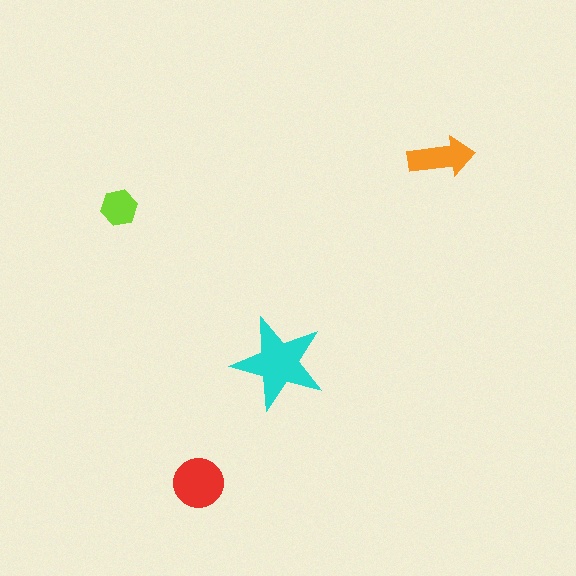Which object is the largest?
The cyan star.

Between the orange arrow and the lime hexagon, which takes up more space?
The orange arrow.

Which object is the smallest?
The lime hexagon.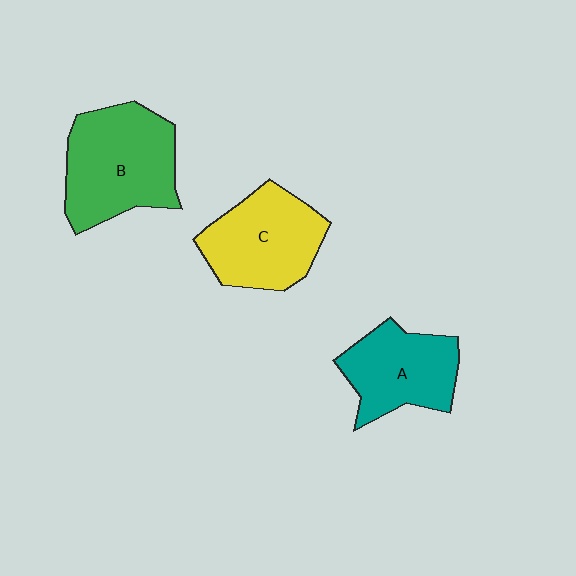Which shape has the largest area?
Shape B (green).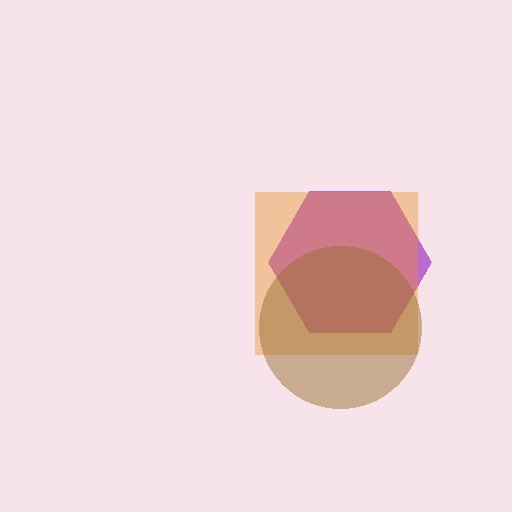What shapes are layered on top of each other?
The layered shapes are: a purple hexagon, an orange square, a brown circle.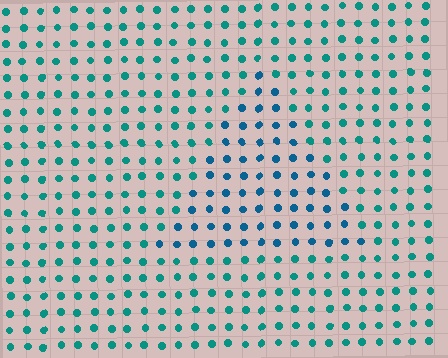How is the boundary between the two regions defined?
The boundary is defined purely by a slight shift in hue (about 27 degrees). Spacing, size, and orientation are identical on both sides.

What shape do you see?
I see a triangle.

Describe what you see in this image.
The image is filled with small teal elements in a uniform arrangement. A triangle-shaped region is visible where the elements are tinted to a slightly different hue, forming a subtle color boundary.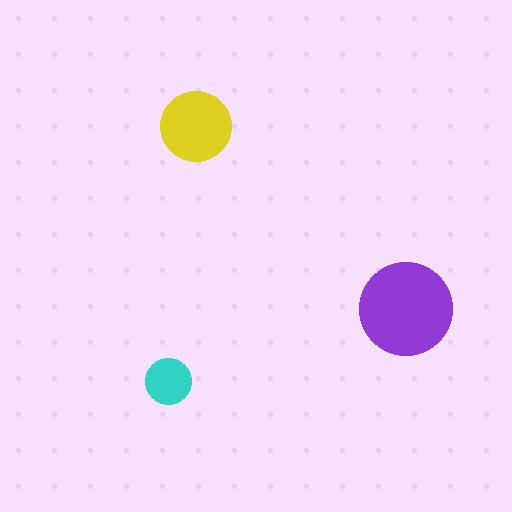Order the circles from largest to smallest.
the purple one, the yellow one, the cyan one.